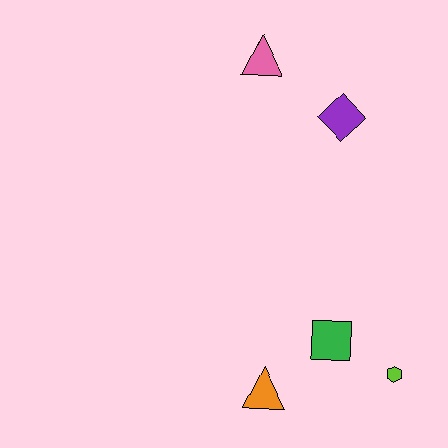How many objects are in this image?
There are 5 objects.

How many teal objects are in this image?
There are no teal objects.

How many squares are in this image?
There is 1 square.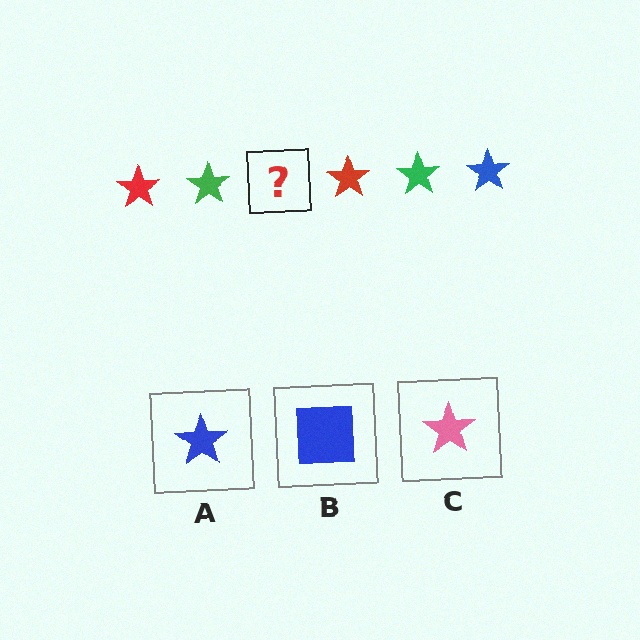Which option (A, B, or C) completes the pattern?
A.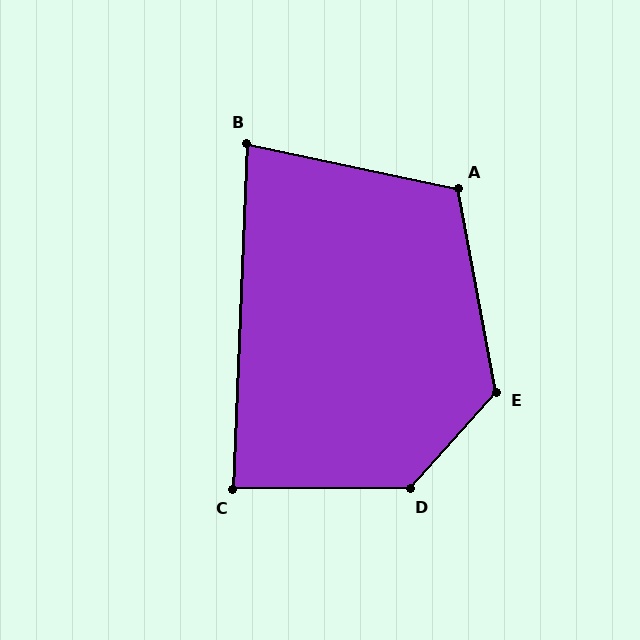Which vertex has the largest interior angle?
D, at approximately 132 degrees.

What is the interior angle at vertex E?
Approximately 127 degrees (obtuse).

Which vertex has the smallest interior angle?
B, at approximately 80 degrees.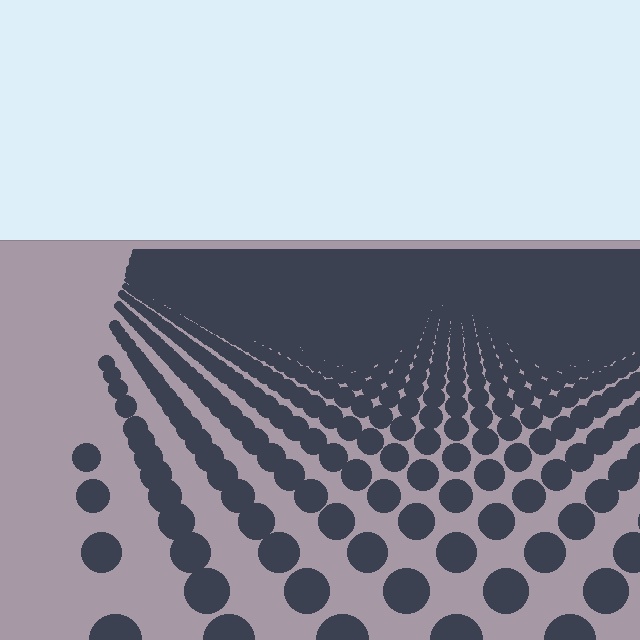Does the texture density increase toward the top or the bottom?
Density increases toward the top.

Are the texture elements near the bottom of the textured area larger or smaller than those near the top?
Larger. Near the bottom, elements are closer to the viewer and appear at a bigger on-screen size.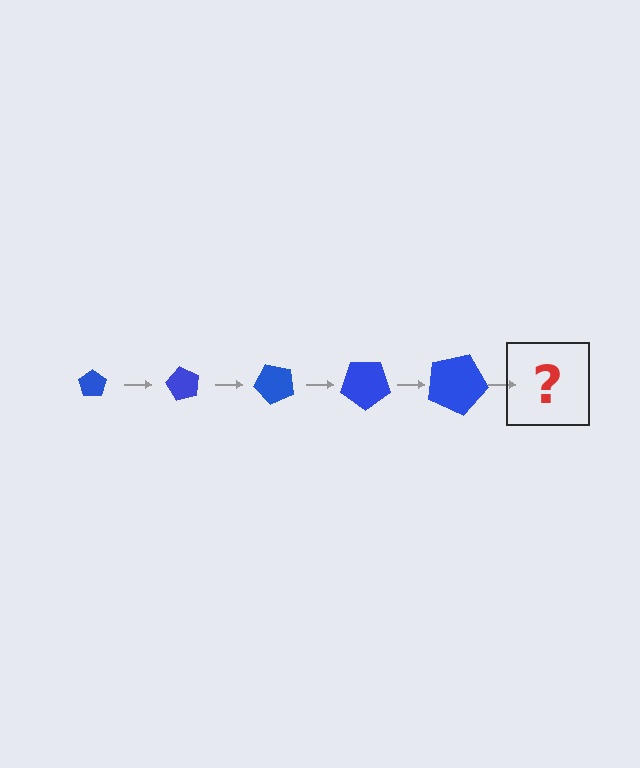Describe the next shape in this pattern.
It should be a pentagon, larger than the previous one and rotated 300 degrees from the start.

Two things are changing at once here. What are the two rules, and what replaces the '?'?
The two rules are that the pentagon grows larger each step and it rotates 60 degrees each step. The '?' should be a pentagon, larger than the previous one and rotated 300 degrees from the start.